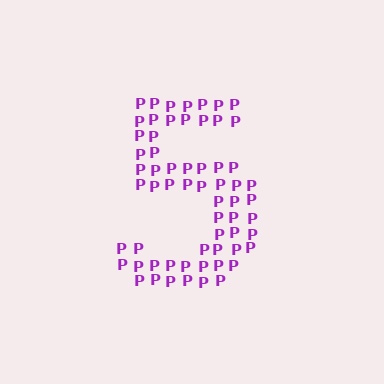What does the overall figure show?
The overall figure shows the digit 5.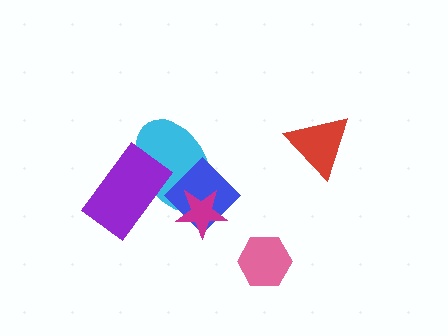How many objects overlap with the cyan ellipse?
3 objects overlap with the cyan ellipse.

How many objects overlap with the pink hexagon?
0 objects overlap with the pink hexagon.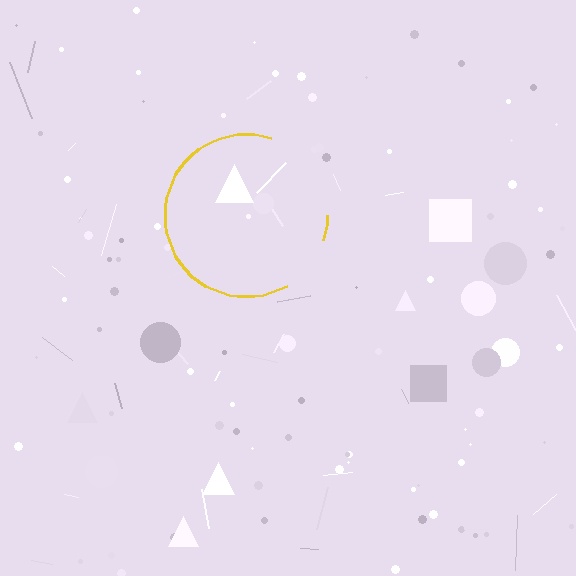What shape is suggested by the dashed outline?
The dashed outline suggests a circle.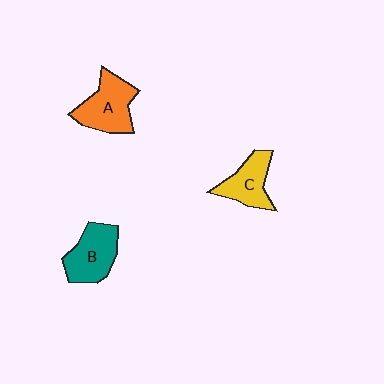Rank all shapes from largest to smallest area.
From largest to smallest: A (orange), B (teal), C (yellow).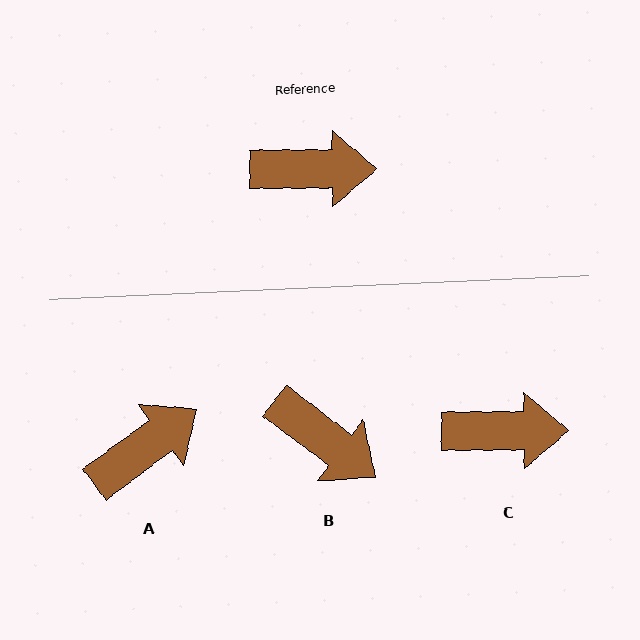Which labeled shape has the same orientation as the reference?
C.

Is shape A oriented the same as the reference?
No, it is off by about 37 degrees.